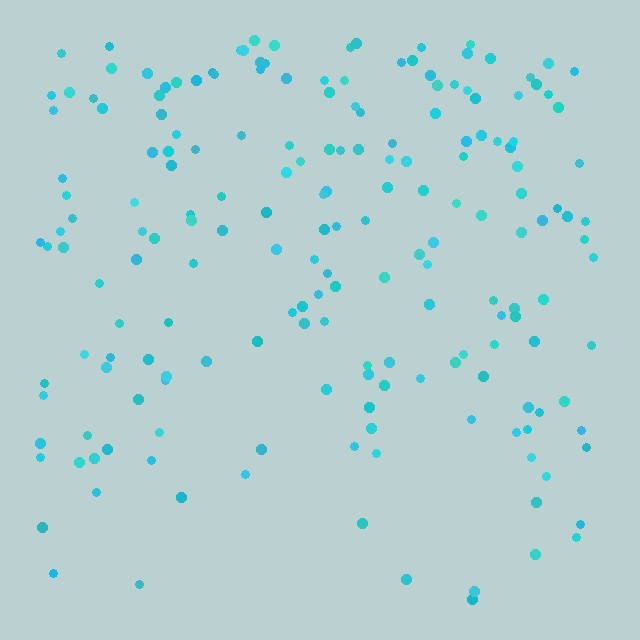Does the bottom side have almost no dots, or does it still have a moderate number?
Still a moderate number, just noticeably fewer than the top.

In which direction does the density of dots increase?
From bottom to top, with the top side densest.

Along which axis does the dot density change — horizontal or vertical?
Vertical.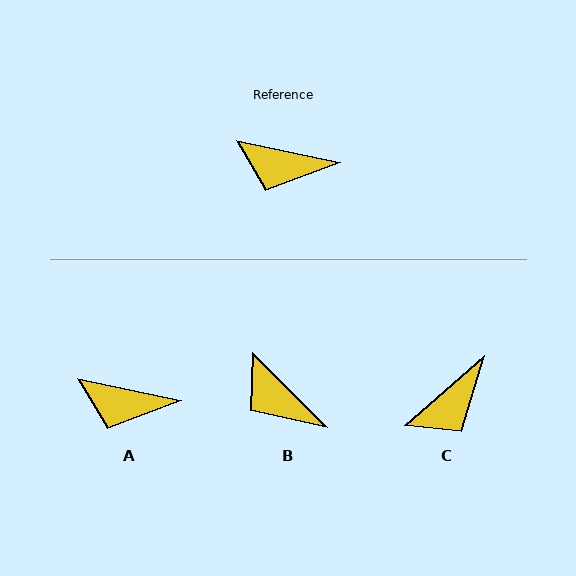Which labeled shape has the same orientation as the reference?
A.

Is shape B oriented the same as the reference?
No, it is off by about 33 degrees.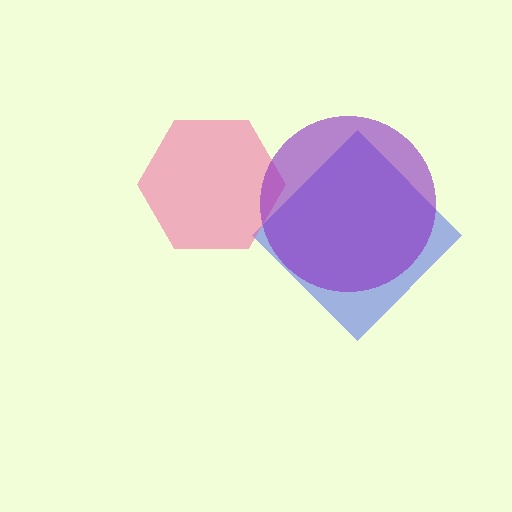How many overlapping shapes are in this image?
There are 3 overlapping shapes in the image.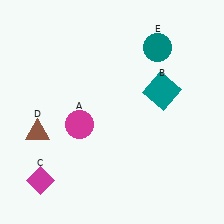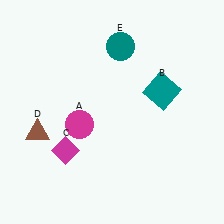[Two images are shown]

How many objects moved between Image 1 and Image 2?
2 objects moved between the two images.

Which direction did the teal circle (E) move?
The teal circle (E) moved left.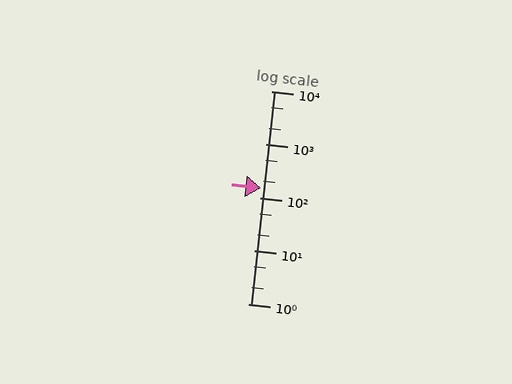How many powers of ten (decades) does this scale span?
The scale spans 4 decades, from 1 to 10000.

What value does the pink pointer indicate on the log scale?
The pointer indicates approximately 150.